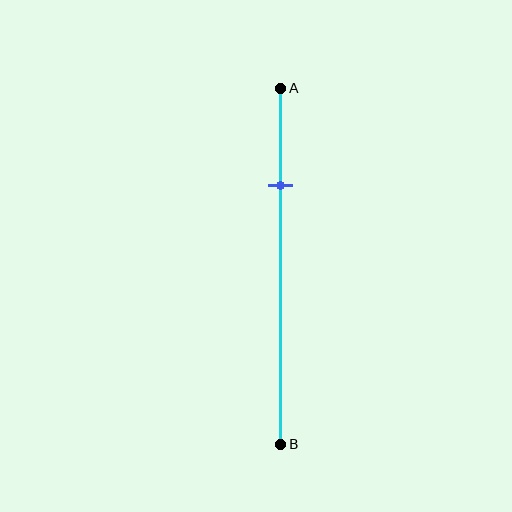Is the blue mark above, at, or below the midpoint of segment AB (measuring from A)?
The blue mark is above the midpoint of segment AB.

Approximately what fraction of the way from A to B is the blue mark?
The blue mark is approximately 25% of the way from A to B.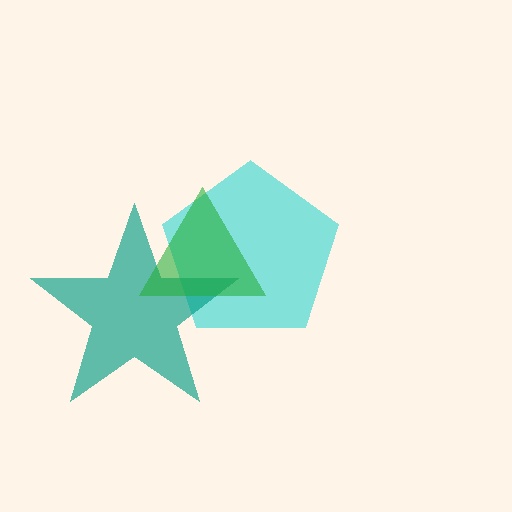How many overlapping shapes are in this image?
There are 3 overlapping shapes in the image.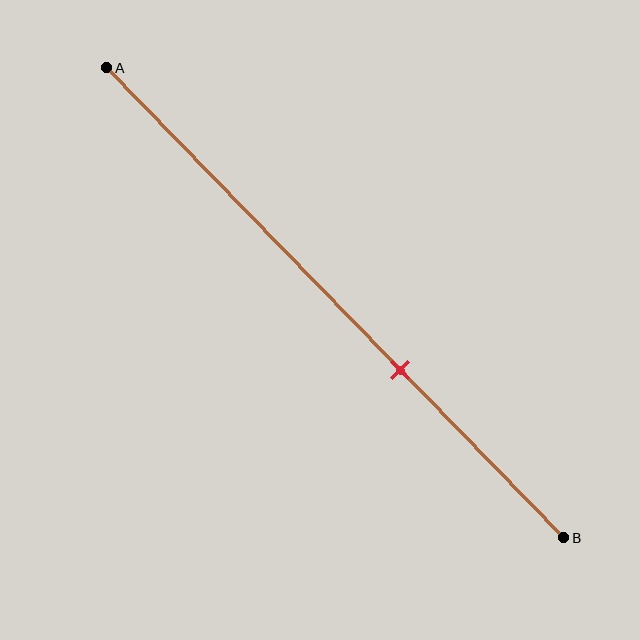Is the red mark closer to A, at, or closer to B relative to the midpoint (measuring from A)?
The red mark is closer to point B than the midpoint of segment AB.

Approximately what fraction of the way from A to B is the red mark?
The red mark is approximately 65% of the way from A to B.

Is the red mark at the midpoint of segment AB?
No, the mark is at about 65% from A, not at the 50% midpoint.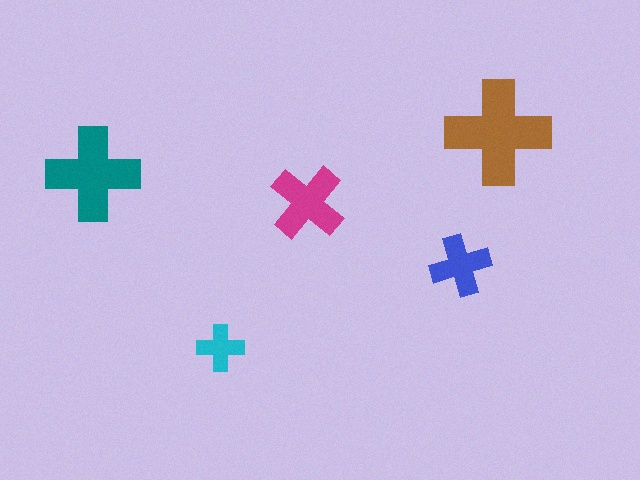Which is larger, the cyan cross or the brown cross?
The brown one.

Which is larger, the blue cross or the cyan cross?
The blue one.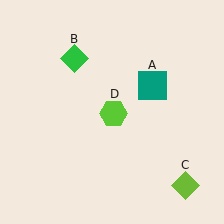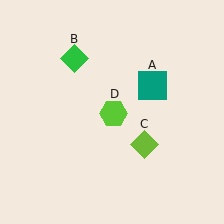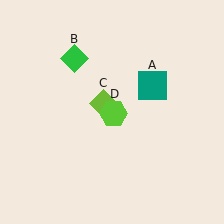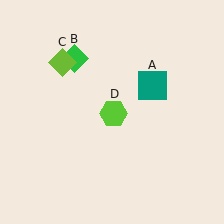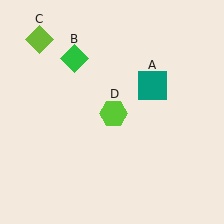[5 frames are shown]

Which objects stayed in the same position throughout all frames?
Teal square (object A) and green diamond (object B) and lime hexagon (object D) remained stationary.